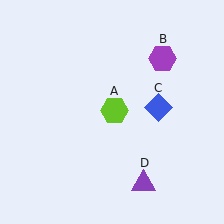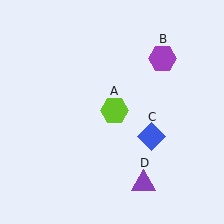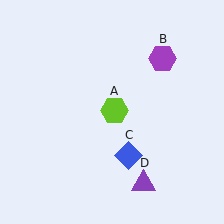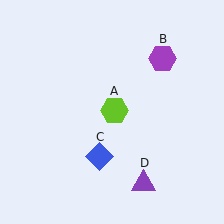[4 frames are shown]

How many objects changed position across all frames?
1 object changed position: blue diamond (object C).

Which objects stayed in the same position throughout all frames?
Lime hexagon (object A) and purple hexagon (object B) and purple triangle (object D) remained stationary.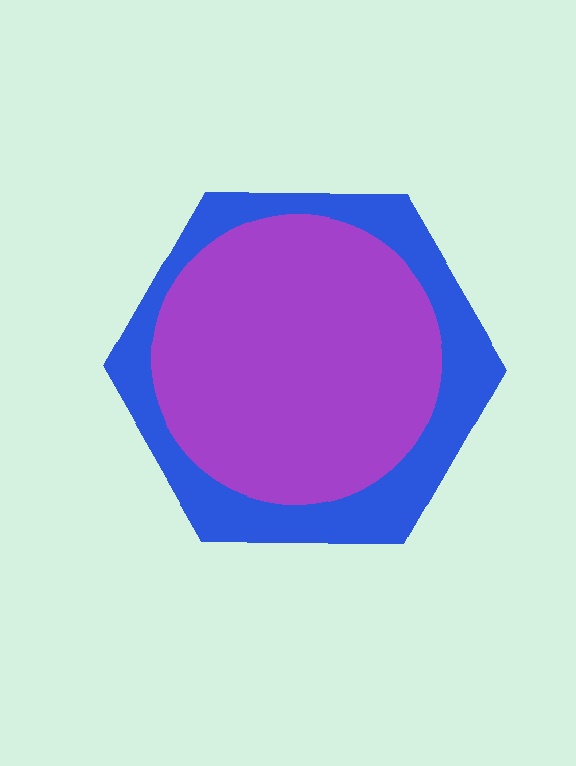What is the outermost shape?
The blue hexagon.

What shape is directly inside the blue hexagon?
The purple circle.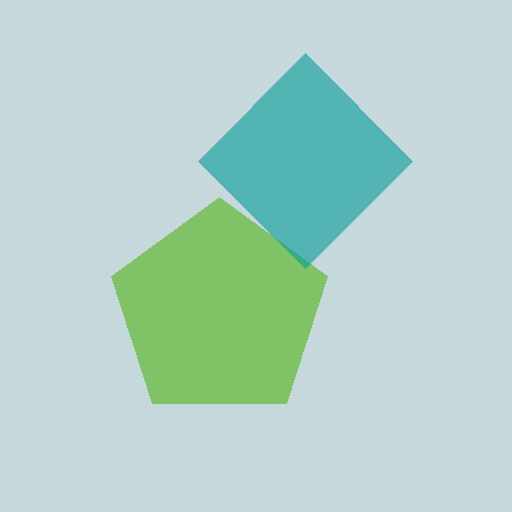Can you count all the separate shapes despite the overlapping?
Yes, there are 2 separate shapes.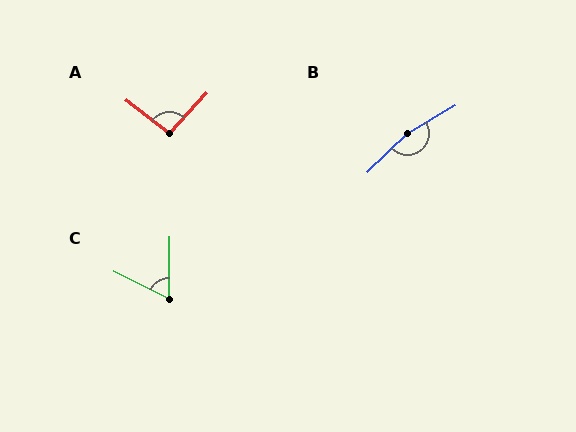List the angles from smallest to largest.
C (65°), A (96°), B (167°).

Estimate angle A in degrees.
Approximately 96 degrees.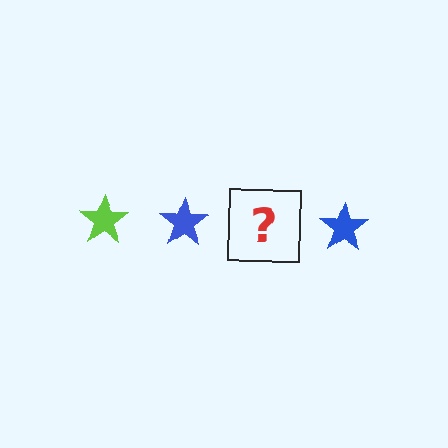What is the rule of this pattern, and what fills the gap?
The rule is that the pattern cycles through lime, blue stars. The gap should be filled with a lime star.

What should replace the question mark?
The question mark should be replaced with a lime star.